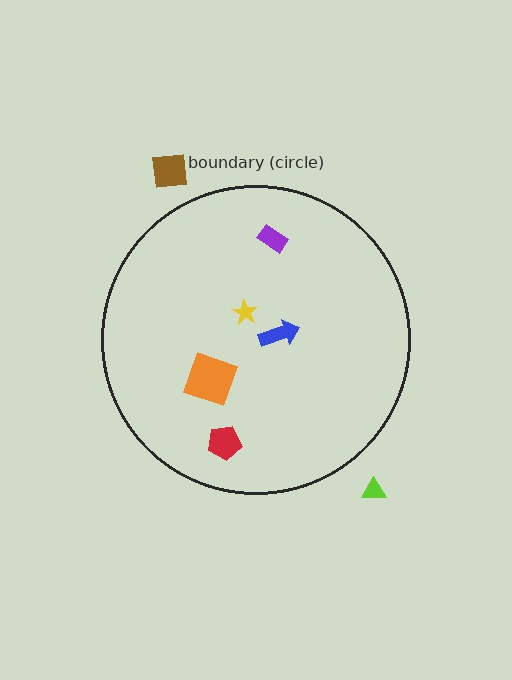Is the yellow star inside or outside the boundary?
Inside.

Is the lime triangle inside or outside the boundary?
Outside.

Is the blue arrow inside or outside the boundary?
Inside.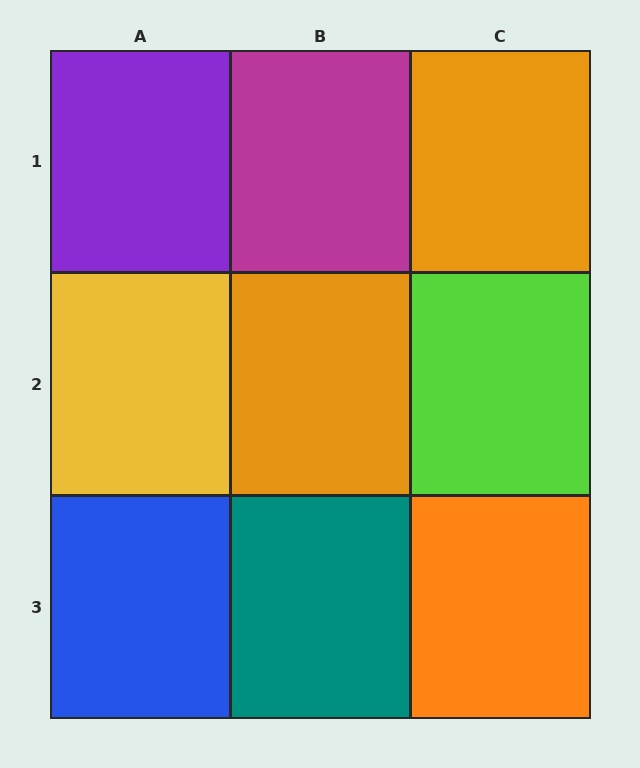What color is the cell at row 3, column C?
Orange.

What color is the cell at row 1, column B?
Magenta.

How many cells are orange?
3 cells are orange.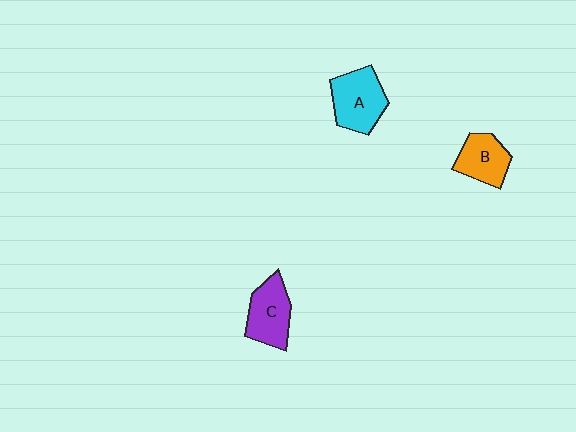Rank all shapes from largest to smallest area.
From largest to smallest: A (cyan), C (purple), B (orange).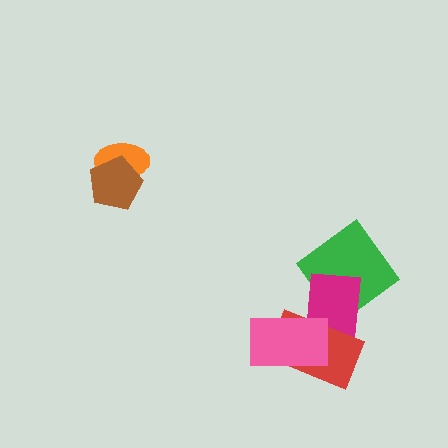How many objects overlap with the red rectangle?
2 objects overlap with the red rectangle.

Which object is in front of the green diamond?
The magenta rectangle is in front of the green diamond.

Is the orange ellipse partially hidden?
Yes, it is partially covered by another shape.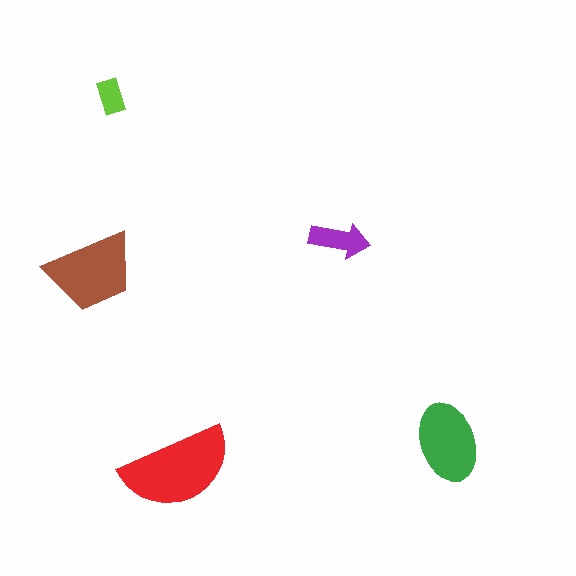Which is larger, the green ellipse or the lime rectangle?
The green ellipse.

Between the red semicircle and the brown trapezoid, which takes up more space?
The red semicircle.